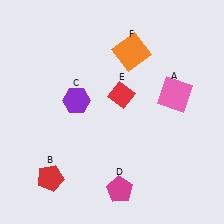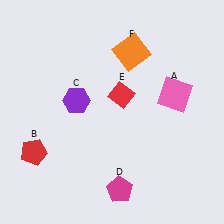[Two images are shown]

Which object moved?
The red pentagon (B) moved up.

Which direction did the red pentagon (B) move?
The red pentagon (B) moved up.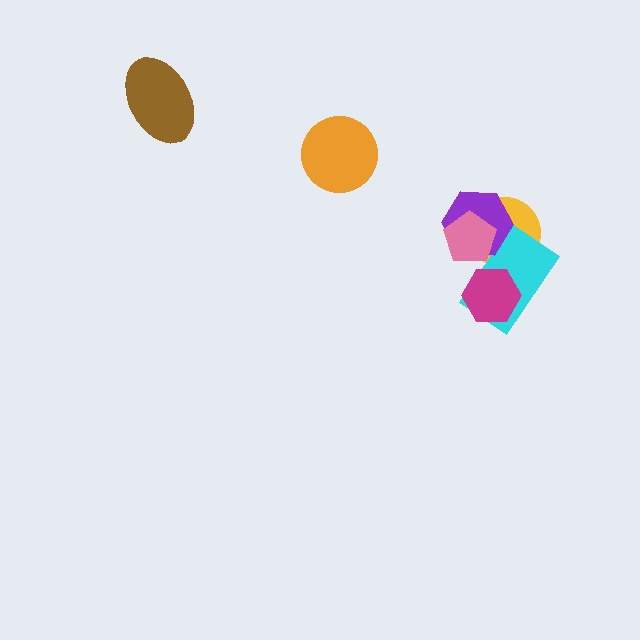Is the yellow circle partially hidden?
Yes, it is partially covered by another shape.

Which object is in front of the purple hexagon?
The pink pentagon is in front of the purple hexagon.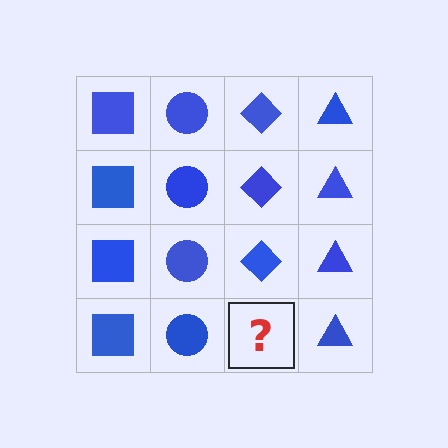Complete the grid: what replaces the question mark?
The question mark should be replaced with a blue diamond.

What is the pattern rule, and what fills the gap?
The rule is that each column has a consistent shape. The gap should be filled with a blue diamond.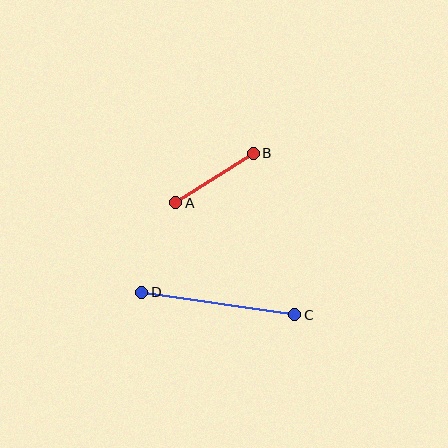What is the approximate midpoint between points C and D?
The midpoint is at approximately (218, 304) pixels.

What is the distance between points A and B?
The distance is approximately 92 pixels.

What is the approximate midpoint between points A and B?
The midpoint is at approximately (214, 178) pixels.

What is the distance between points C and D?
The distance is approximately 155 pixels.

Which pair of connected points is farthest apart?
Points C and D are farthest apart.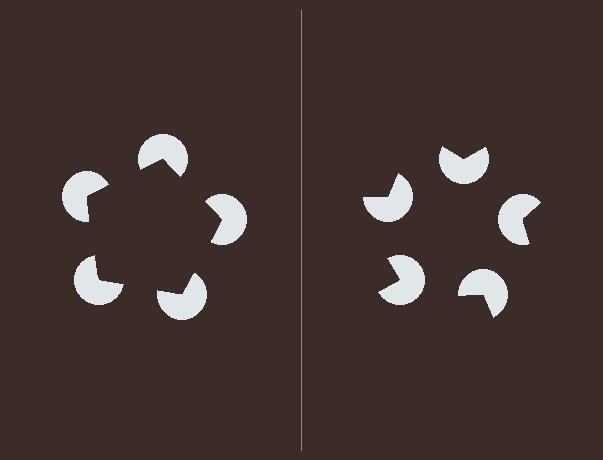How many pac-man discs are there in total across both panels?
10 — 5 on each side.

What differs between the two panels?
The pac-man discs are positioned identically on both sides; only the wedge orientations differ. On the left they align to a pentagon; on the right they are misaligned.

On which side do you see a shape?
An illusory pentagon appears on the left side. On the right side the wedge cuts are rotated, so no coherent shape forms.